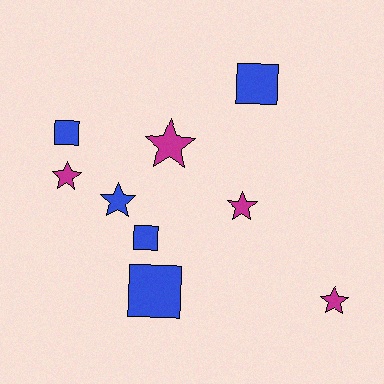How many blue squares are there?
There are 4 blue squares.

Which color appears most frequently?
Blue, with 5 objects.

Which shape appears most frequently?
Star, with 5 objects.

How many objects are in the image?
There are 9 objects.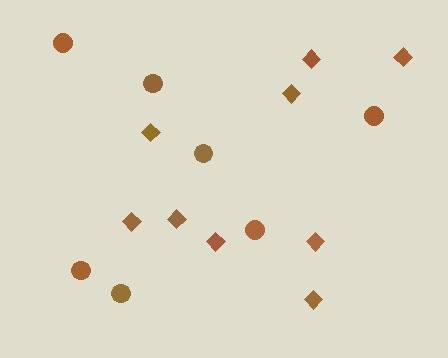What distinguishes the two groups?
There are 2 groups: one group of diamonds (9) and one group of circles (7).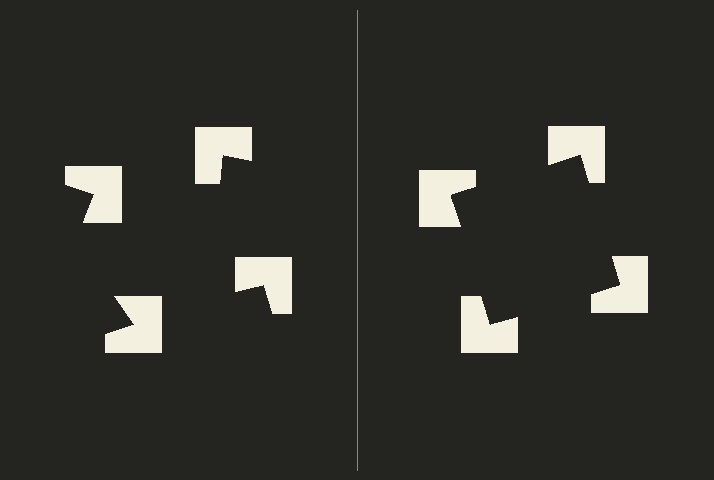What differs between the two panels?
The notched squares are positioned identically on both sides; only the wedge orientations differ. On the right they align to a square; on the left they are misaligned.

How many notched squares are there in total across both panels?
8 — 4 on each side.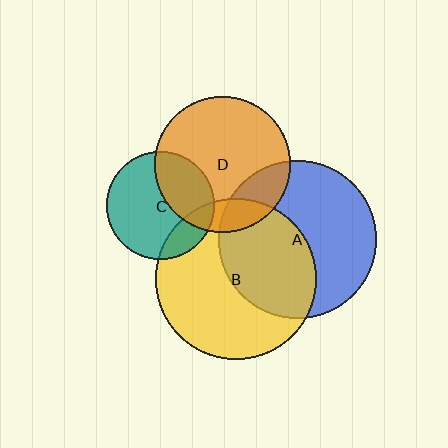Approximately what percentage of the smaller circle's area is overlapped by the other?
Approximately 35%.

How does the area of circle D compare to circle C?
Approximately 1.6 times.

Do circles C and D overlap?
Yes.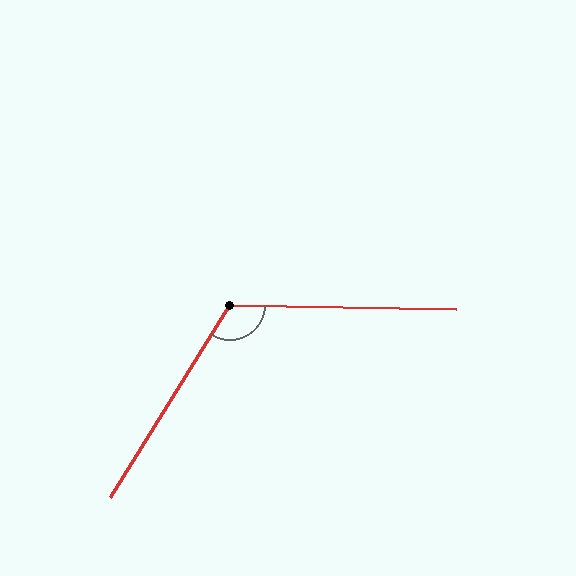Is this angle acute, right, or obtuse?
It is obtuse.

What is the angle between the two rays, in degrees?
Approximately 121 degrees.